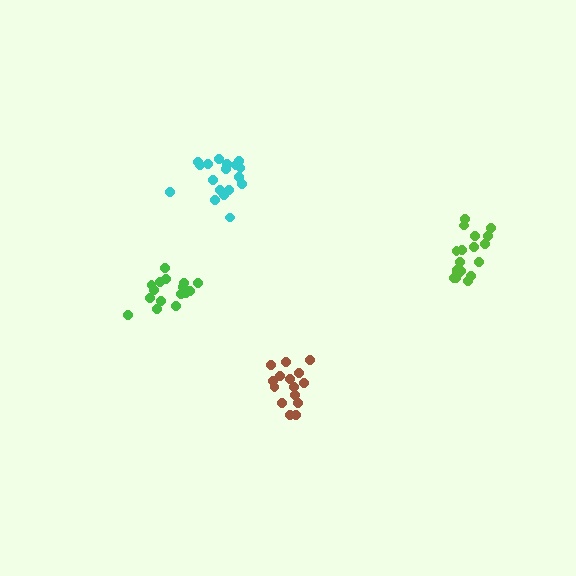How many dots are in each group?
Group 1: 16 dots, Group 2: 15 dots, Group 3: 18 dots, Group 4: 19 dots (68 total).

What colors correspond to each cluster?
The clusters are colored: green, brown, cyan, lime.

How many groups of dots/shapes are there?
There are 4 groups.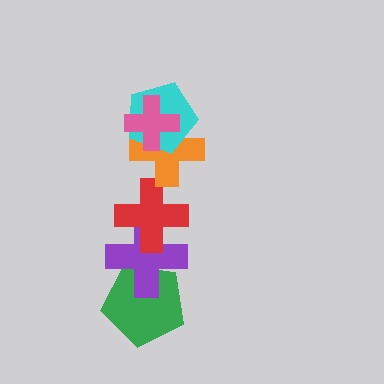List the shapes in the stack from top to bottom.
From top to bottom: the pink cross, the cyan pentagon, the orange cross, the red cross, the purple cross, the green pentagon.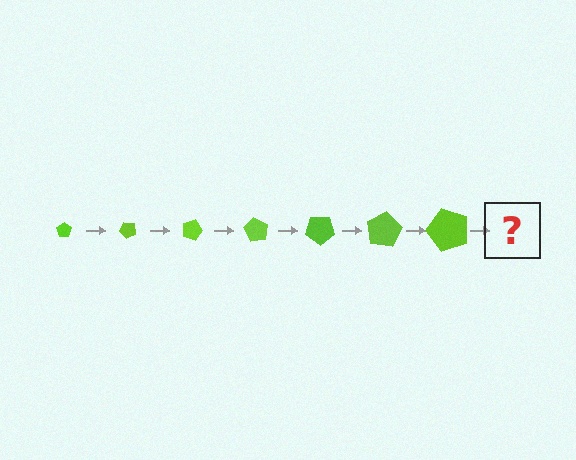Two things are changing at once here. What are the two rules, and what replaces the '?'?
The two rules are that the pentagon grows larger each step and it rotates 45 degrees each step. The '?' should be a pentagon, larger than the previous one and rotated 315 degrees from the start.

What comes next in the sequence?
The next element should be a pentagon, larger than the previous one and rotated 315 degrees from the start.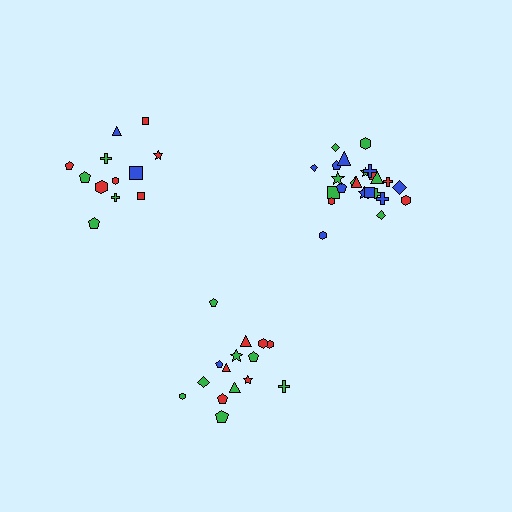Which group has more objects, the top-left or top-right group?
The top-right group.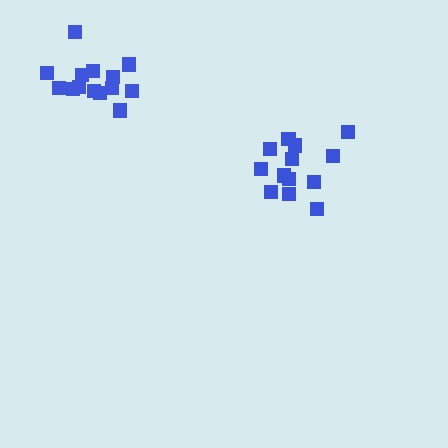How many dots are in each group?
Group 1: 14 dots, Group 2: 13 dots (27 total).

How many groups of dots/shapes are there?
There are 2 groups.